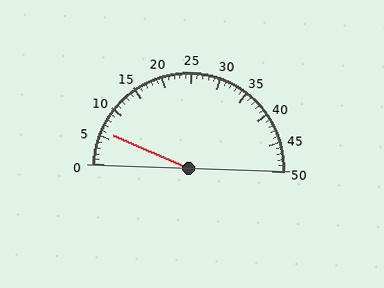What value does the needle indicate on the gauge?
The needle indicates approximately 6.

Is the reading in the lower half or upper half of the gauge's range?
The reading is in the lower half of the range (0 to 50).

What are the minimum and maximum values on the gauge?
The gauge ranges from 0 to 50.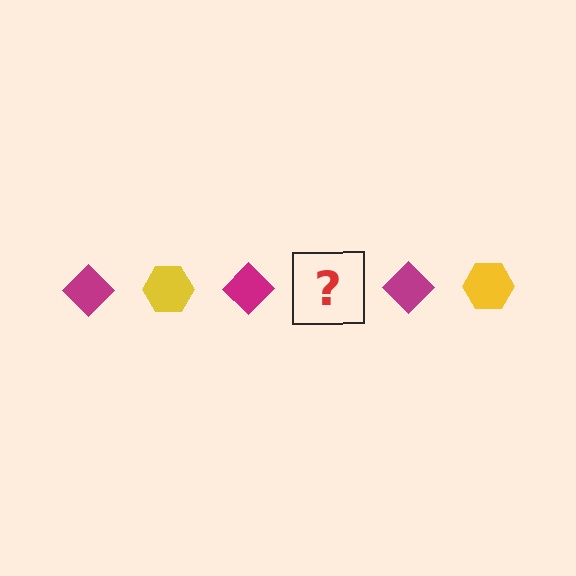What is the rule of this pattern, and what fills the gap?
The rule is that the pattern alternates between magenta diamond and yellow hexagon. The gap should be filled with a yellow hexagon.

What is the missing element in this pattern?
The missing element is a yellow hexagon.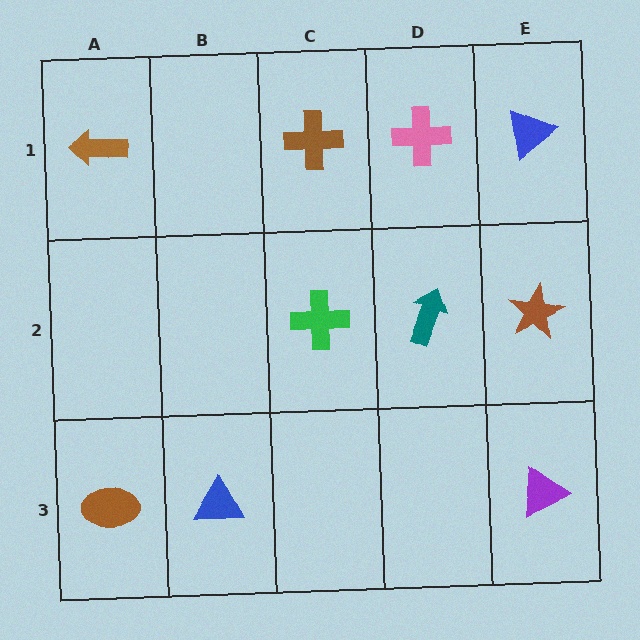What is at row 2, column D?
A teal arrow.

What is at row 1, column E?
A blue triangle.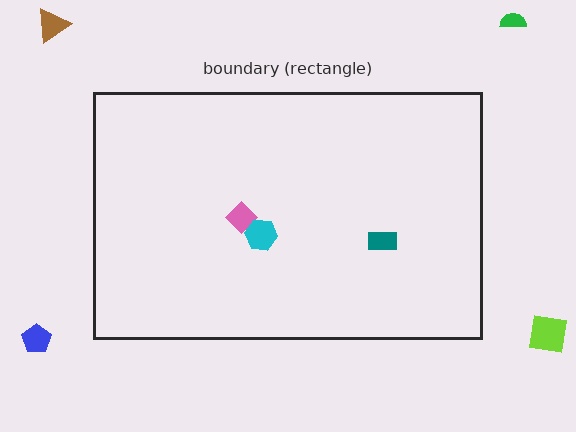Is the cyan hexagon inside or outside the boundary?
Inside.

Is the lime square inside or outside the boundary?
Outside.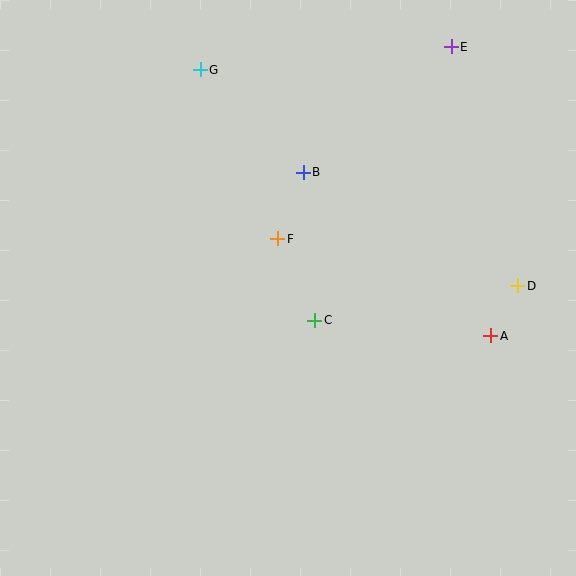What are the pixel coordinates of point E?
Point E is at (451, 47).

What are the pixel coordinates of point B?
Point B is at (303, 172).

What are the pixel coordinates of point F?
Point F is at (278, 239).